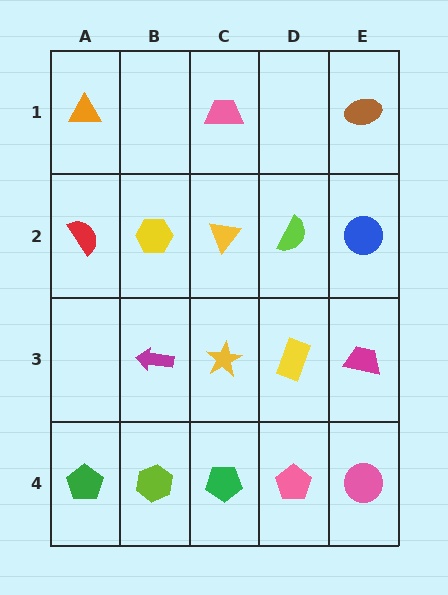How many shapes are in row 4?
5 shapes.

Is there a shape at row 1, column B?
No, that cell is empty.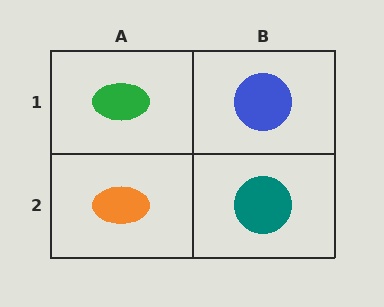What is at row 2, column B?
A teal circle.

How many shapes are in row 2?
2 shapes.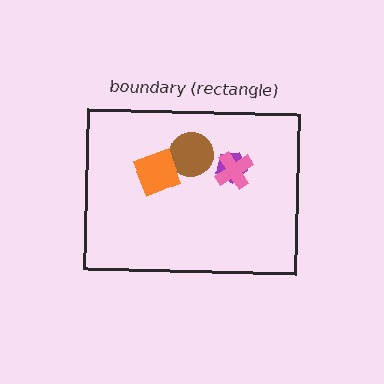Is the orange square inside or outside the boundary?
Inside.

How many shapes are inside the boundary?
4 inside, 0 outside.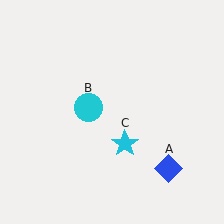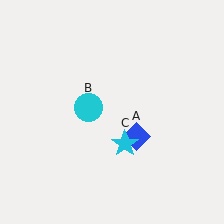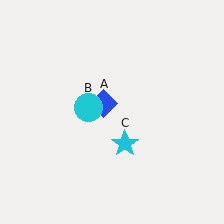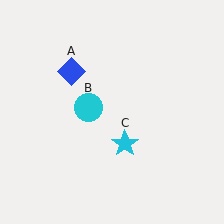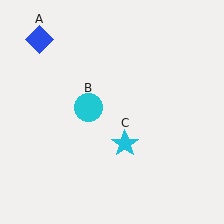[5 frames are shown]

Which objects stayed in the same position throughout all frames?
Cyan circle (object B) and cyan star (object C) remained stationary.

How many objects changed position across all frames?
1 object changed position: blue diamond (object A).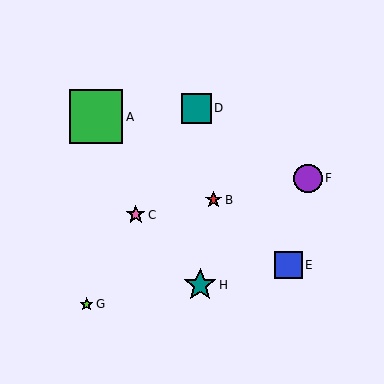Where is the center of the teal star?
The center of the teal star is at (200, 285).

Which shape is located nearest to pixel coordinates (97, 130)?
The green square (labeled A) at (96, 117) is nearest to that location.